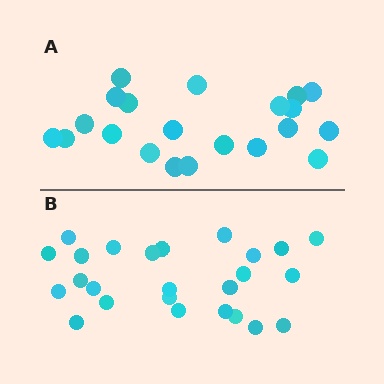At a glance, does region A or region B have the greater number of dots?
Region B (the bottom region) has more dots.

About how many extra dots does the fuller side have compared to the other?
Region B has about 4 more dots than region A.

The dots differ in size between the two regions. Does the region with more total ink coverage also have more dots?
No. Region A has more total ink coverage because its dots are larger, but region B actually contains more individual dots. Total area can be misleading — the number of items is what matters here.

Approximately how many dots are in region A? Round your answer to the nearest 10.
About 20 dots. (The exact count is 21, which rounds to 20.)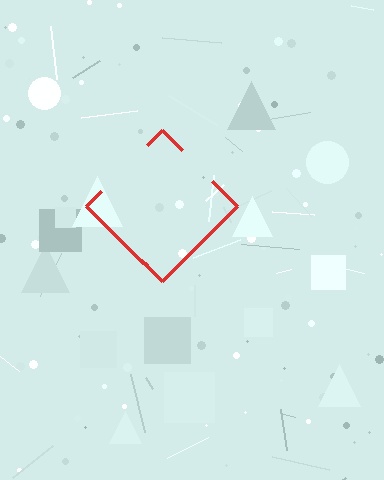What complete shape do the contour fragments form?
The contour fragments form a diamond.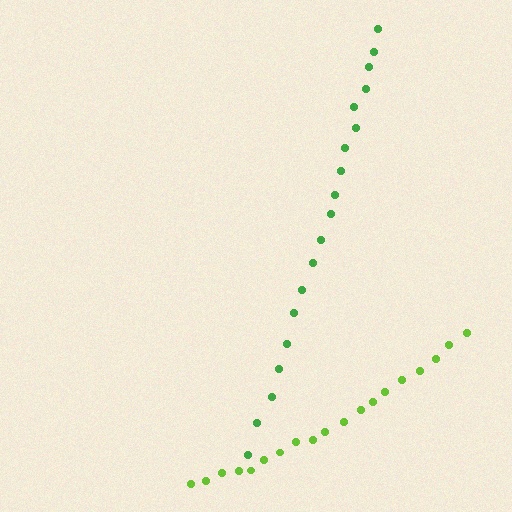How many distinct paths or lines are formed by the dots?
There are 2 distinct paths.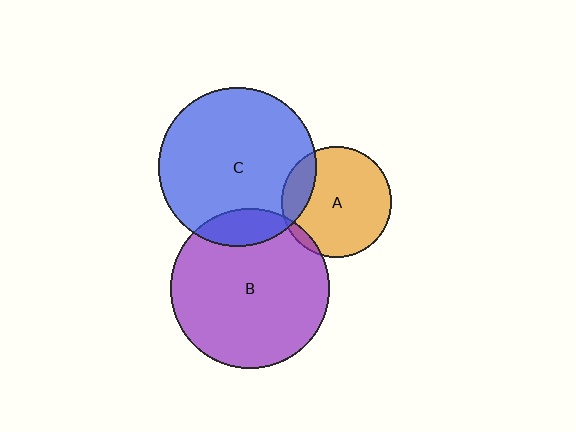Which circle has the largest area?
Circle B (purple).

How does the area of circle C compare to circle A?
Approximately 2.1 times.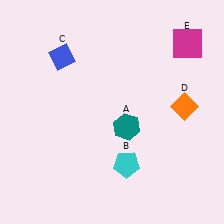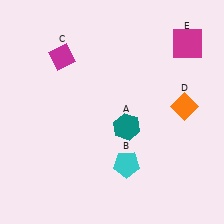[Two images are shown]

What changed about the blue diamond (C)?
In Image 1, C is blue. In Image 2, it changed to magenta.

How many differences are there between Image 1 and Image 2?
There is 1 difference between the two images.